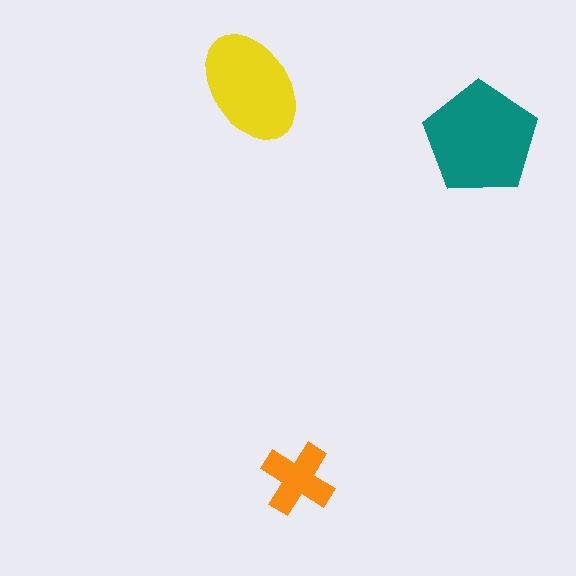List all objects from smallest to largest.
The orange cross, the yellow ellipse, the teal pentagon.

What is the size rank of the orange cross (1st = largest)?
3rd.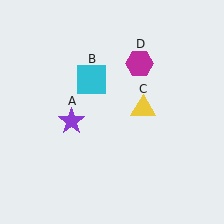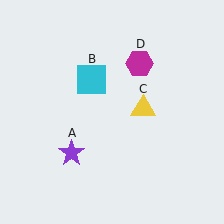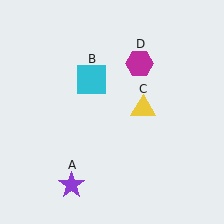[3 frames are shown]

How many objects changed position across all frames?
1 object changed position: purple star (object A).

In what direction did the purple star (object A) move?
The purple star (object A) moved down.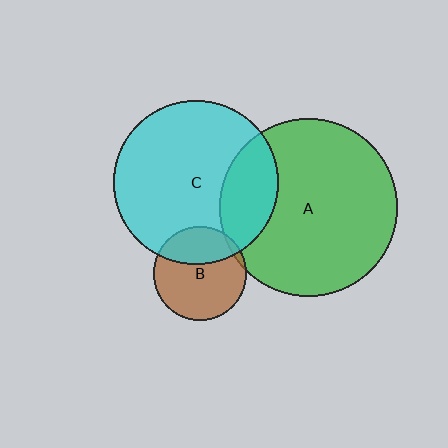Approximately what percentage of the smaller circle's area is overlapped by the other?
Approximately 25%.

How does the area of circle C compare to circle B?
Approximately 3.1 times.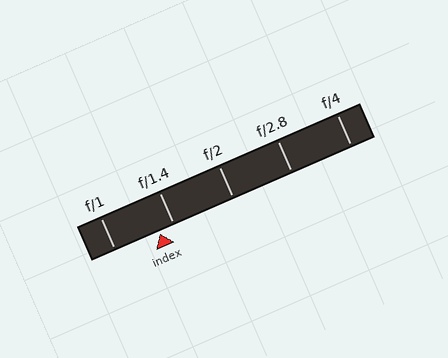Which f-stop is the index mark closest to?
The index mark is closest to f/1.4.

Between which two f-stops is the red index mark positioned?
The index mark is between f/1 and f/1.4.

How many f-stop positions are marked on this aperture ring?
There are 5 f-stop positions marked.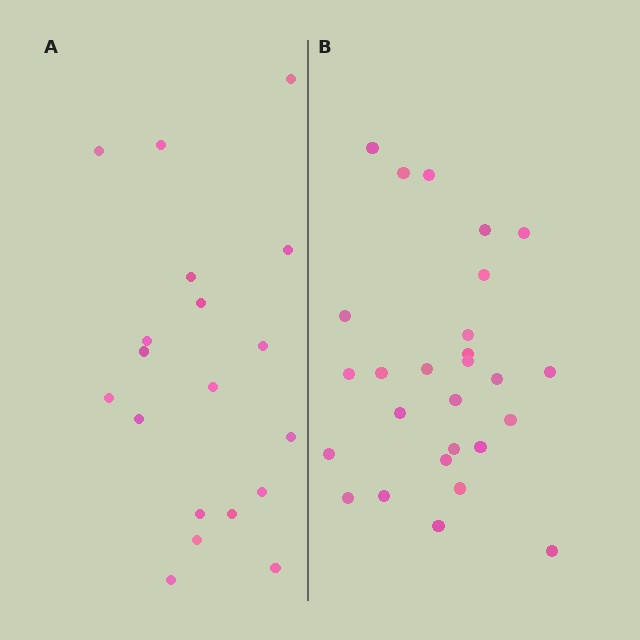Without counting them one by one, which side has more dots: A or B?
Region B (the right region) has more dots.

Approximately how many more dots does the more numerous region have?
Region B has roughly 8 or so more dots than region A.